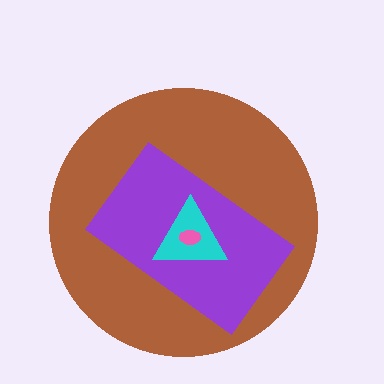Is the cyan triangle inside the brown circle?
Yes.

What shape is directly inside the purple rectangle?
The cyan triangle.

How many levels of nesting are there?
4.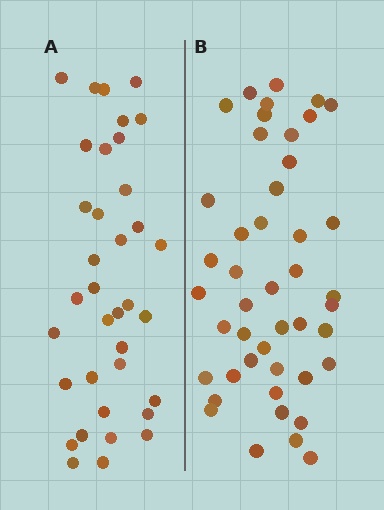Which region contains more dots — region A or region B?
Region B (the right region) has more dots.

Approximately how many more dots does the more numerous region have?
Region B has roughly 8 or so more dots than region A.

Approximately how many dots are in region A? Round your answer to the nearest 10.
About 40 dots. (The exact count is 36, which rounds to 40.)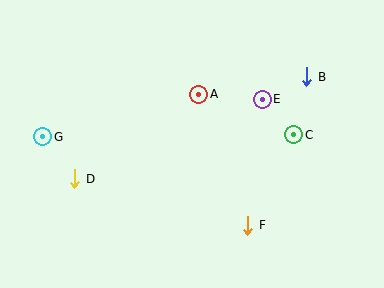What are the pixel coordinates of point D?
Point D is at (74, 179).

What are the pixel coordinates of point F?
Point F is at (248, 225).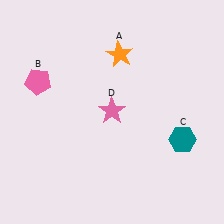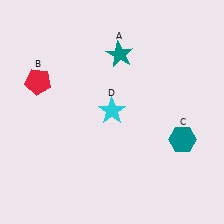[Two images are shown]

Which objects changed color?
A changed from orange to teal. B changed from pink to red. D changed from pink to cyan.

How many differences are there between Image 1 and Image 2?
There are 3 differences between the two images.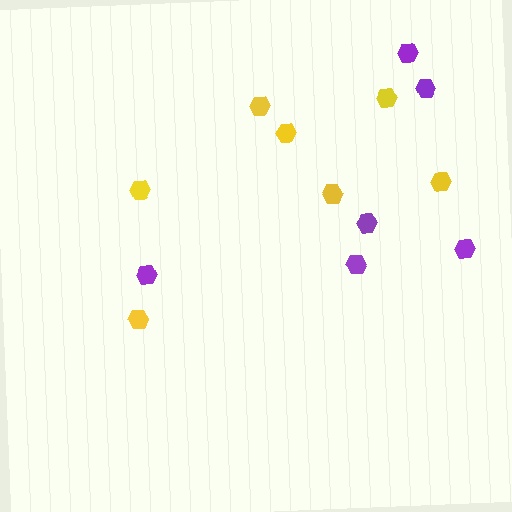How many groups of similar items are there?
There are 2 groups: one group of purple hexagons (6) and one group of yellow hexagons (7).